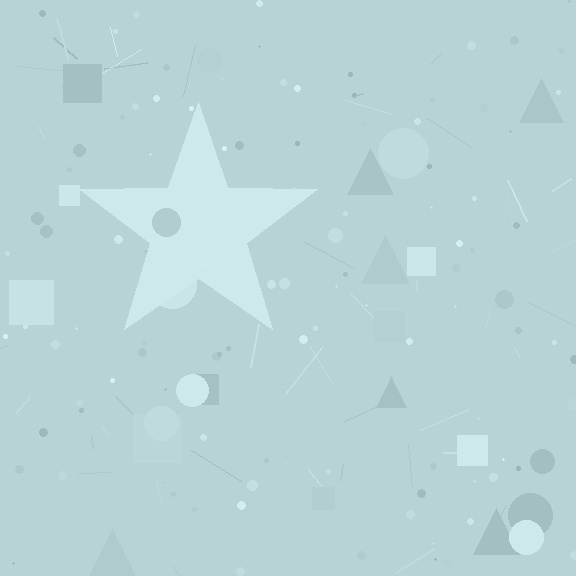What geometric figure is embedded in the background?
A star is embedded in the background.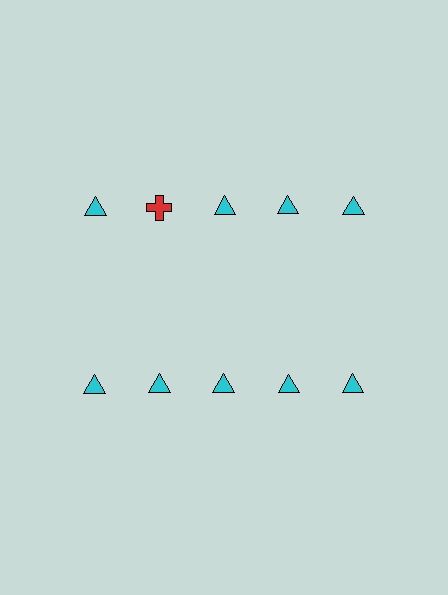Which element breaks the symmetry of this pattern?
The red cross in the top row, second from left column breaks the symmetry. All other shapes are cyan triangles.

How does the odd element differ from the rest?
It differs in both color (red instead of cyan) and shape (cross instead of triangle).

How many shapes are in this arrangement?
There are 10 shapes arranged in a grid pattern.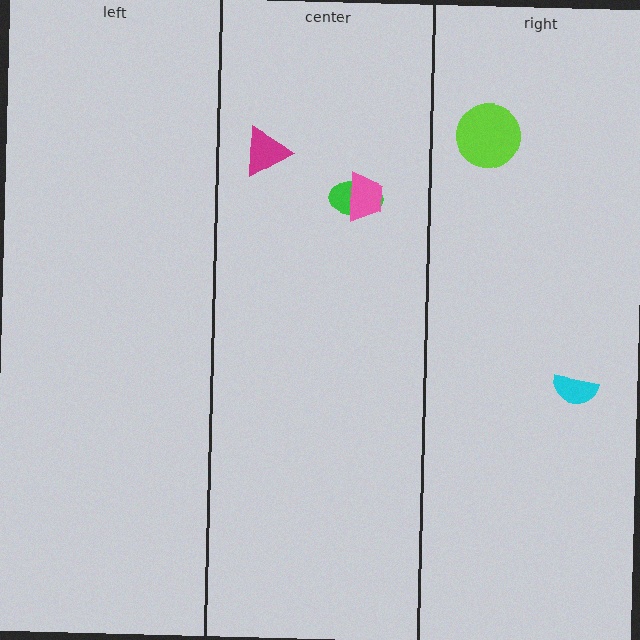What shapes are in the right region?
The lime circle, the cyan semicircle.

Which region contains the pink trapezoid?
The center region.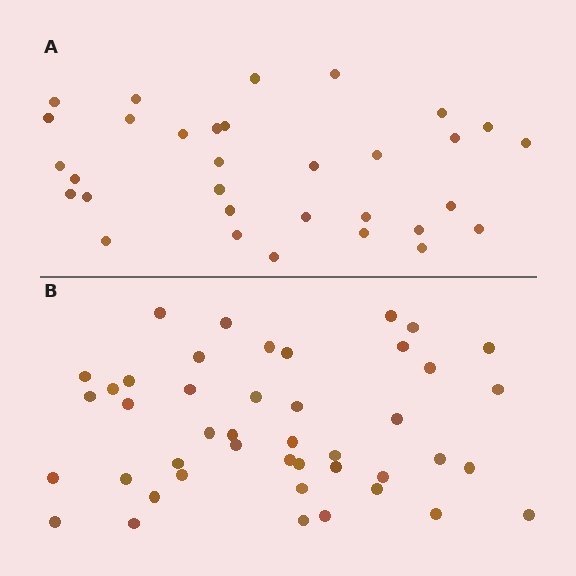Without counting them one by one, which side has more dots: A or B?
Region B (the bottom region) has more dots.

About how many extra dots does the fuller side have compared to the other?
Region B has roughly 12 or so more dots than region A.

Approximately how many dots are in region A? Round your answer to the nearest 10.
About 30 dots. (The exact count is 32, which rounds to 30.)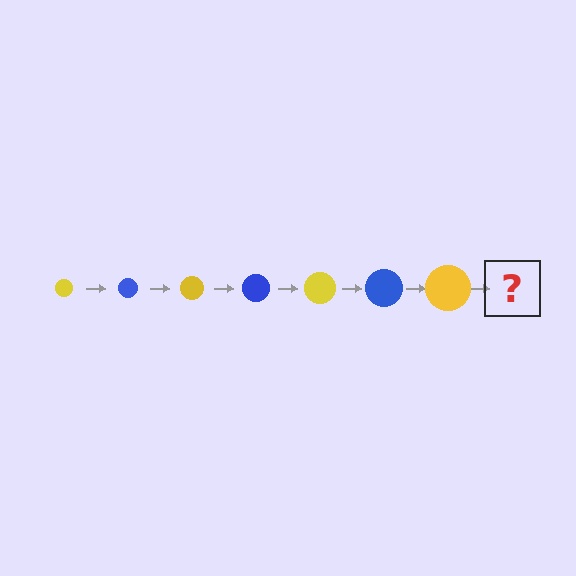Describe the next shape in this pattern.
It should be a blue circle, larger than the previous one.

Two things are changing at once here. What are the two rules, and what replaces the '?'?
The two rules are that the circle grows larger each step and the color cycles through yellow and blue. The '?' should be a blue circle, larger than the previous one.